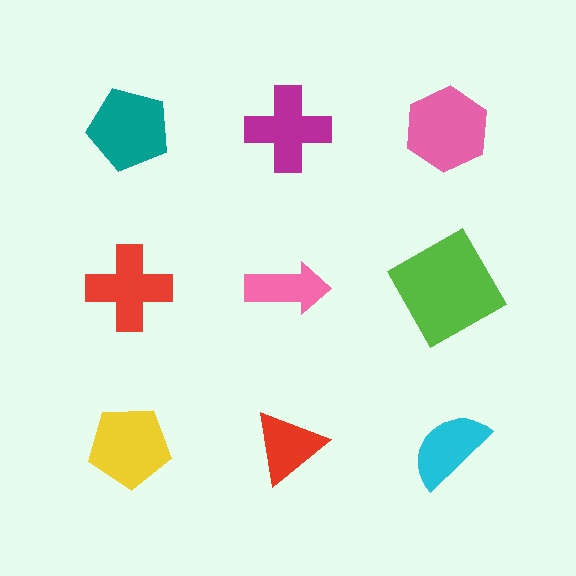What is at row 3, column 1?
A yellow pentagon.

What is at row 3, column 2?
A red triangle.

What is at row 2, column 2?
A pink arrow.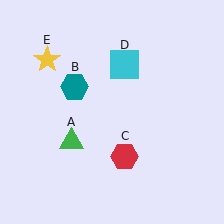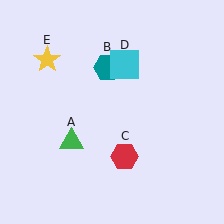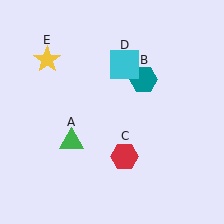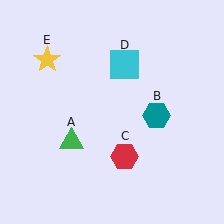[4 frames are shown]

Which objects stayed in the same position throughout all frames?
Green triangle (object A) and red hexagon (object C) and cyan square (object D) and yellow star (object E) remained stationary.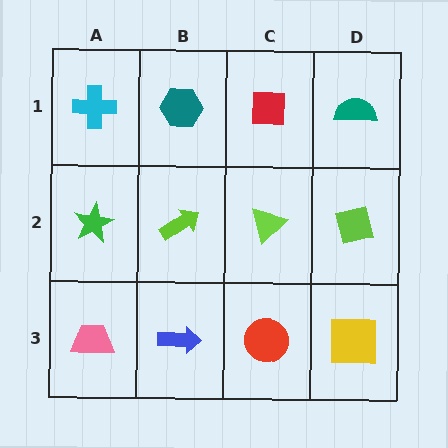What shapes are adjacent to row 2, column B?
A teal hexagon (row 1, column B), a blue arrow (row 3, column B), a green star (row 2, column A), a lime triangle (row 2, column C).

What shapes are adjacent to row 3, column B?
A lime arrow (row 2, column B), a pink trapezoid (row 3, column A), a red circle (row 3, column C).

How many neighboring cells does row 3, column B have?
3.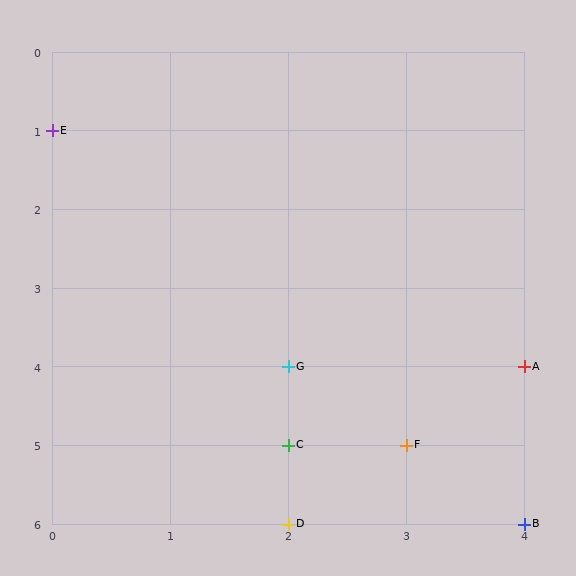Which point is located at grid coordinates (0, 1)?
Point E is at (0, 1).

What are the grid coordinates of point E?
Point E is at grid coordinates (0, 1).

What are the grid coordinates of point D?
Point D is at grid coordinates (2, 6).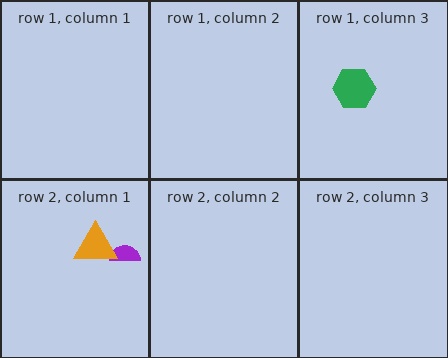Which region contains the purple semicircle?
The row 2, column 1 region.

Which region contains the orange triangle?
The row 2, column 1 region.